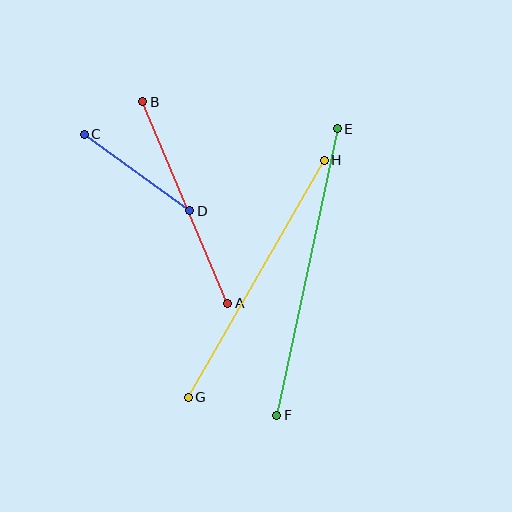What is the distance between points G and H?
The distance is approximately 273 pixels.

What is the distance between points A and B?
The distance is approximately 219 pixels.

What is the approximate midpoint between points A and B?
The midpoint is at approximately (185, 202) pixels.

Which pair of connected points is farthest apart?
Points E and F are farthest apart.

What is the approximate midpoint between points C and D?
The midpoint is at approximately (137, 172) pixels.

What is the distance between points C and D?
The distance is approximately 131 pixels.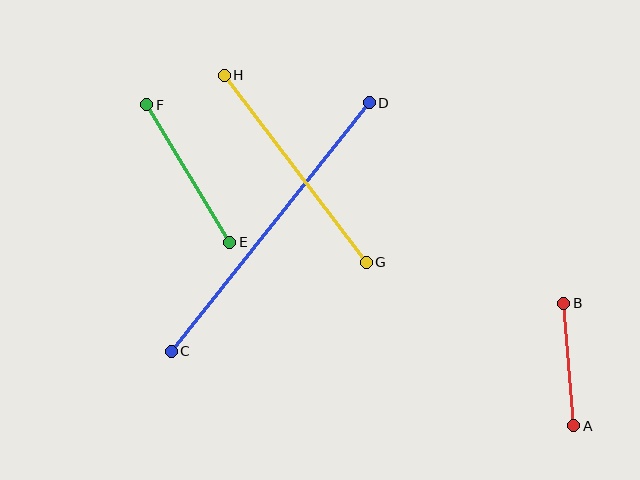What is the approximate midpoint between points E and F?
The midpoint is at approximately (188, 174) pixels.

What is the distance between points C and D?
The distance is approximately 318 pixels.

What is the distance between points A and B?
The distance is approximately 123 pixels.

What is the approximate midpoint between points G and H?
The midpoint is at approximately (295, 169) pixels.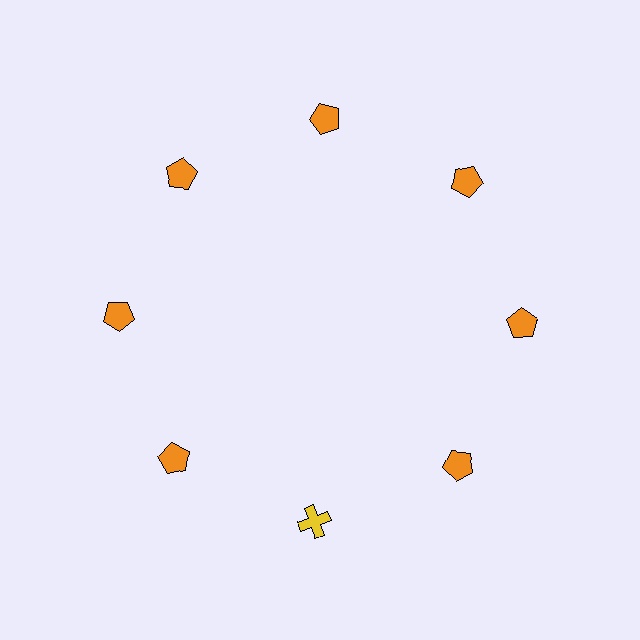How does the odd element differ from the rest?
It differs in both color (yellow instead of orange) and shape (cross instead of pentagon).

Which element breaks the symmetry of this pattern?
The yellow cross at roughly the 6 o'clock position breaks the symmetry. All other shapes are orange pentagons.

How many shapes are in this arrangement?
There are 8 shapes arranged in a ring pattern.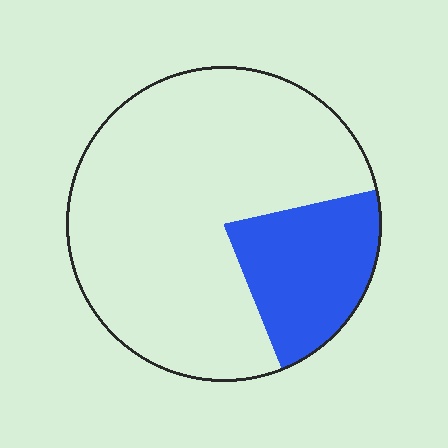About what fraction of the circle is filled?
About one quarter (1/4).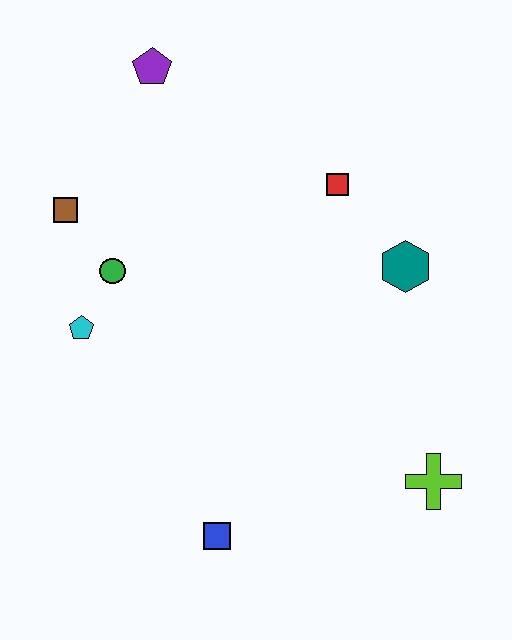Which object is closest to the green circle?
The cyan pentagon is closest to the green circle.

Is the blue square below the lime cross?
Yes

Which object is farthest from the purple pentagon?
The lime cross is farthest from the purple pentagon.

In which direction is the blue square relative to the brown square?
The blue square is below the brown square.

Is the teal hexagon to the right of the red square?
Yes